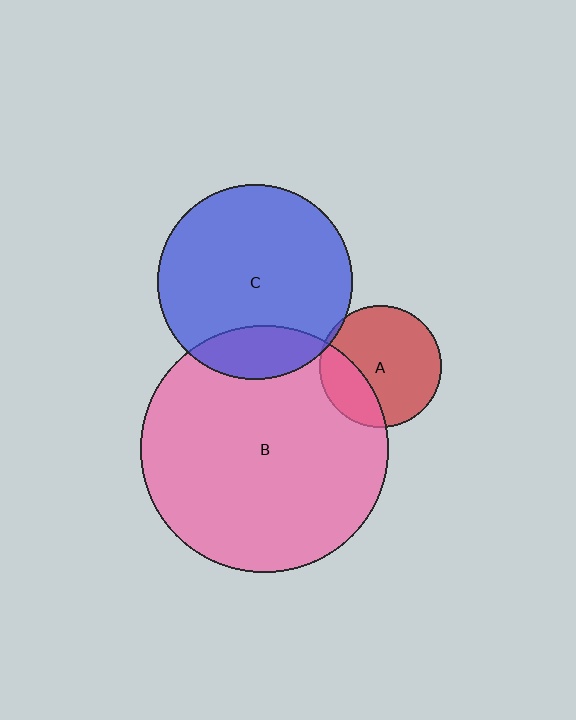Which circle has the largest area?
Circle B (pink).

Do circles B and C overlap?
Yes.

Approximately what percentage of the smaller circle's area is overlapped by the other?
Approximately 20%.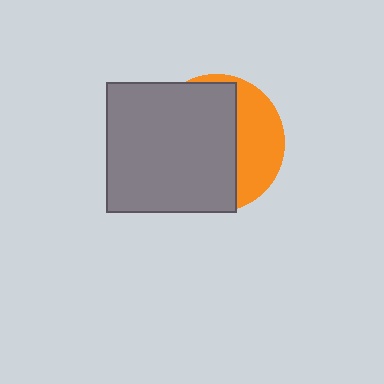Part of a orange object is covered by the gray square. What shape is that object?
It is a circle.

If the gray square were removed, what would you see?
You would see the complete orange circle.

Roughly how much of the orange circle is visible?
A small part of it is visible (roughly 33%).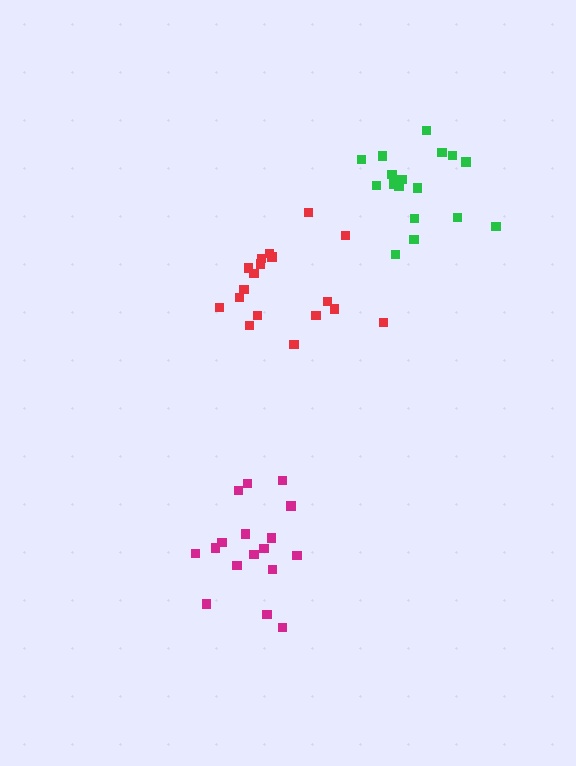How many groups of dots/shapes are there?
There are 3 groups.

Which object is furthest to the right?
The green cluster is rightmost.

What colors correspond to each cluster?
The clusters are colored: magenta, red, green.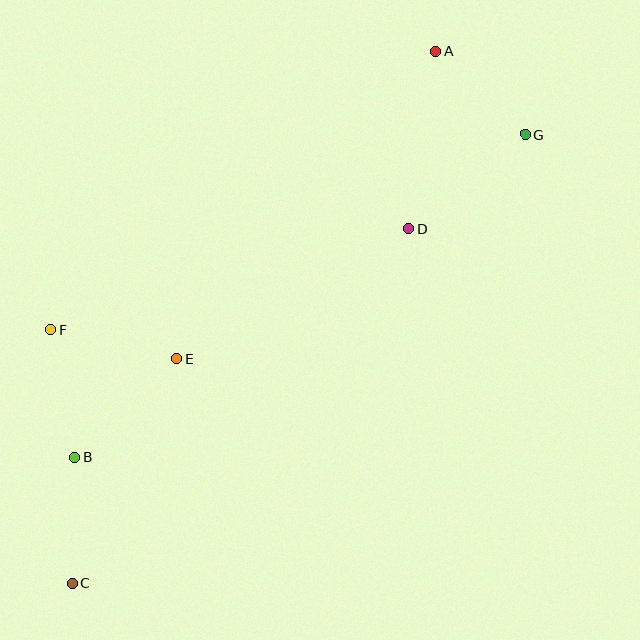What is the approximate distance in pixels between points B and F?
The distance between B and F is approximately 130 pixels.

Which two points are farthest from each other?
Points A and C are farthest from each other.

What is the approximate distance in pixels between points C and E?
The distance between C and E is approximately 248 pixels.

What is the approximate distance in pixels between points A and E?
The distance between A and E is approximately 402 pixels.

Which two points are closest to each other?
Points A and G are closest to each other.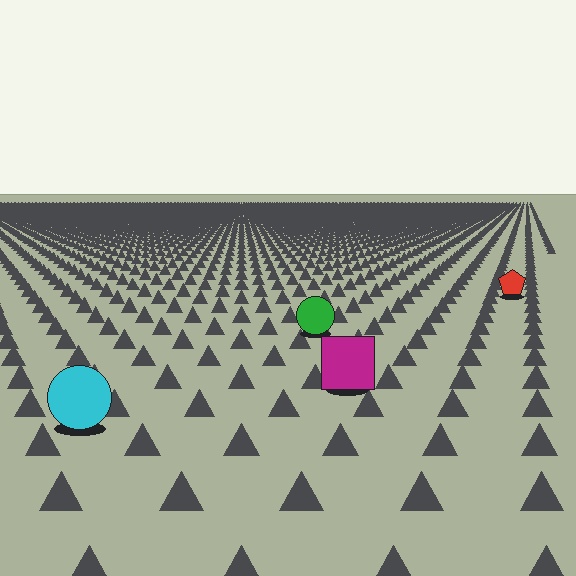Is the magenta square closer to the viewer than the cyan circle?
No. The cyan circle is closer — you can tell from the texture gradient: the ground texture is coarser near it.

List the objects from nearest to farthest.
From nearest to farthest: the cyan circle, the magenta square, the green circle, the red pentagon.